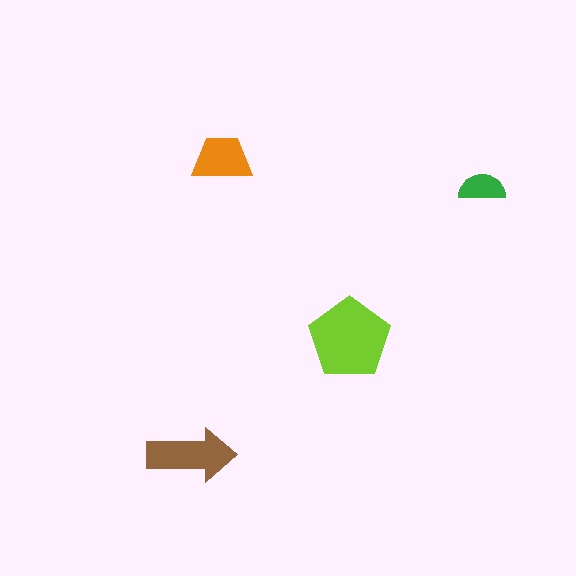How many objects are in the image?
There are 4 objects in the image.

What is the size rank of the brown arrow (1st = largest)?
2nd.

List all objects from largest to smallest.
The lime pentagon, the brown arrow, the orange trapezoid, the green semicircle.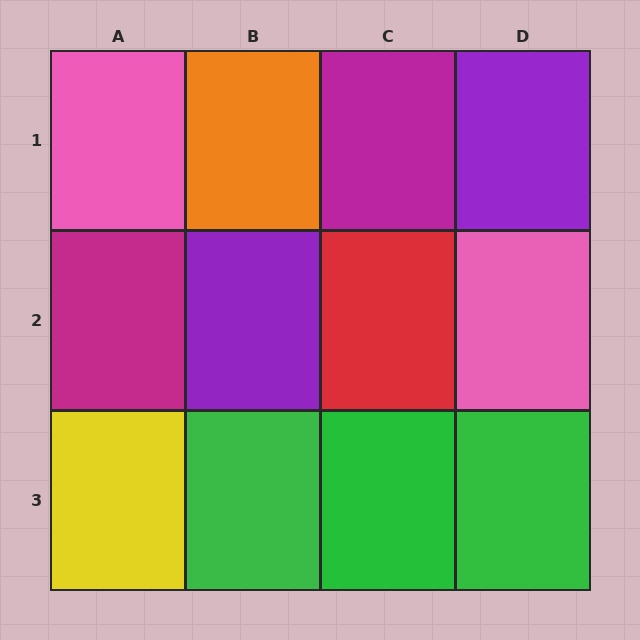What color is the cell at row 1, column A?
Pink.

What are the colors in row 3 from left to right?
Yellow, green, green, green.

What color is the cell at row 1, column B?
Orange.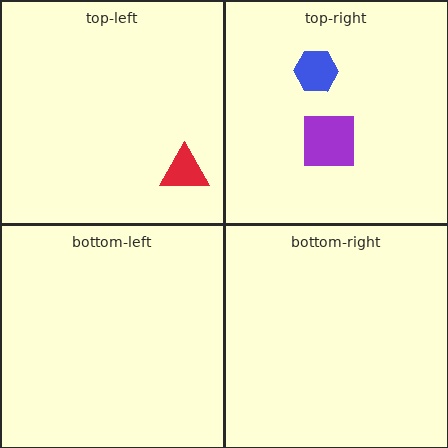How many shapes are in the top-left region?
1.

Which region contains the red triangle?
The top-left region.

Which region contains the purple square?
The top-right region.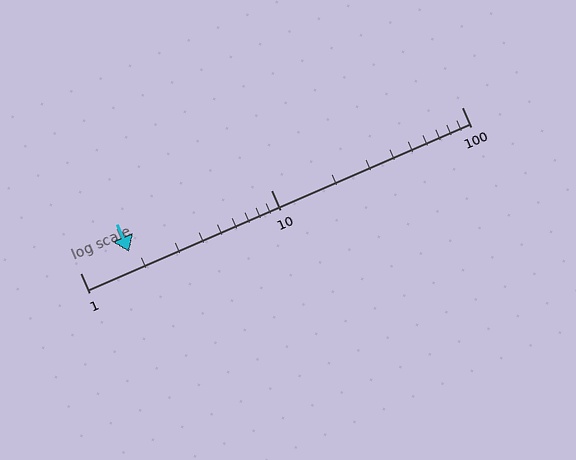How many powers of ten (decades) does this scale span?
The scale spans 2 decades, from 1 to 100.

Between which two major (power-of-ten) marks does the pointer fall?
The pointer is between 1 and 10.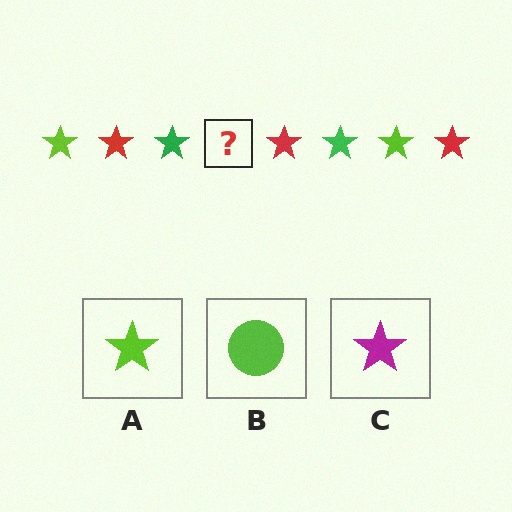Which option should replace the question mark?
Option A.